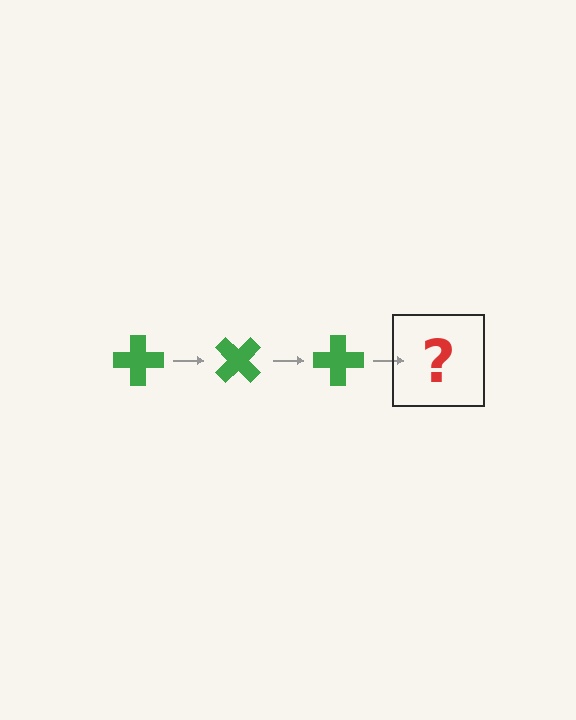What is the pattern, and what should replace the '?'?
The pattern is that the cross rotates 45 degrees each step. The '?' should be a green cross rotated 135 degrees.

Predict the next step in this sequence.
The next step is a green cross rotated 135 degrees.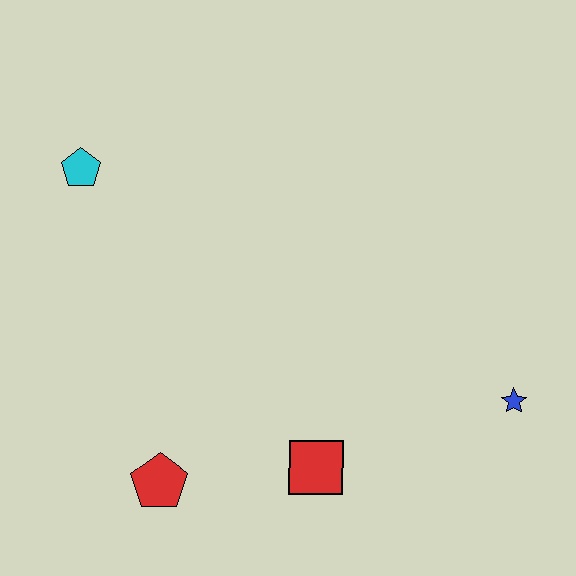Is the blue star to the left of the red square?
No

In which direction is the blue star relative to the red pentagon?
The blue star is to the right of the red pentagon.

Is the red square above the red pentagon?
Yes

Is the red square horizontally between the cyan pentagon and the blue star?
Yes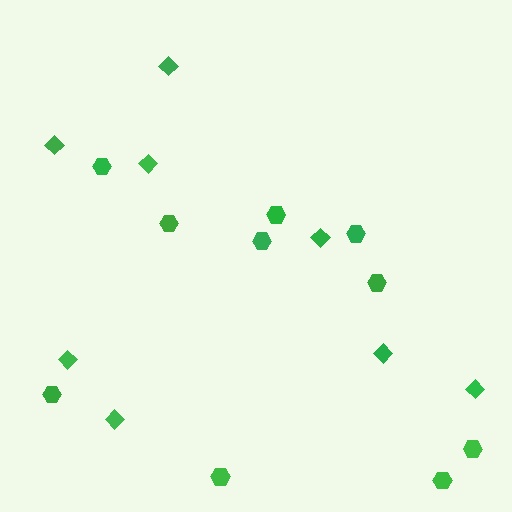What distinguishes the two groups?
There are 2 groups: one group of hexagons (10) and one group of diamonds (8).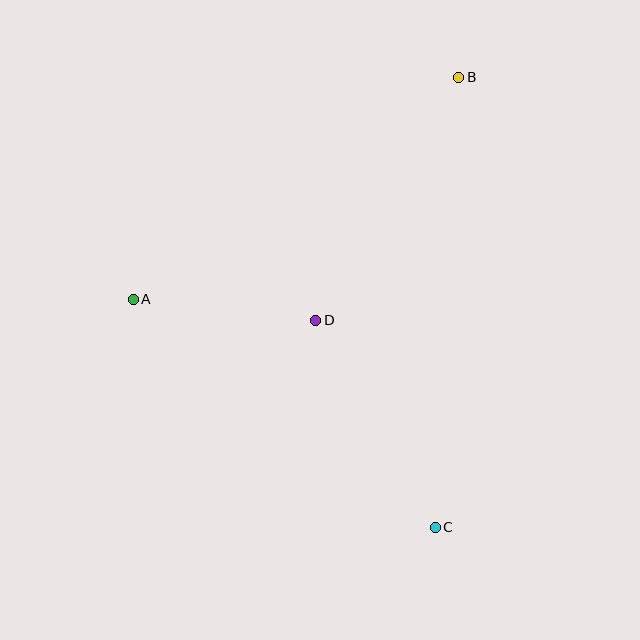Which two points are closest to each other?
Points A and D are closest to each other.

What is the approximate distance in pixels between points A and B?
The distance between A and B is approximately 394 pixels.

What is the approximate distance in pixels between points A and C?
The distance between A and C is approximately 378 pixels.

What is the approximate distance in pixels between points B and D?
The distance between B and D is approximately 282 pixels.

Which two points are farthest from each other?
Points B and C are farthest from each other.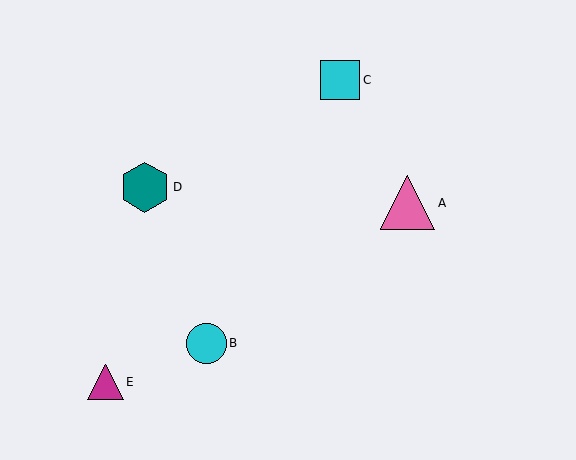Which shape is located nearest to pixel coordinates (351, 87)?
The cyan square (labeled C) at (340, 80) is nearest to that location.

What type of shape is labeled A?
Shape A is a pink triangle.